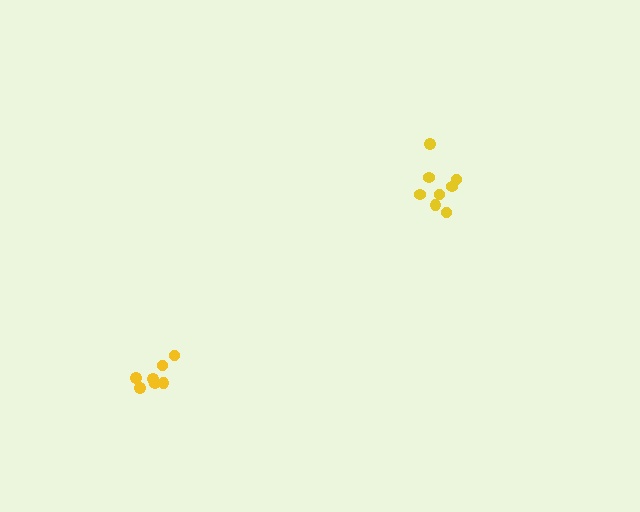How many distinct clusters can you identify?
There are 2 distinct clusters.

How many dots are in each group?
Group 1: 8 dots, Group 2: 7 dots (15 total).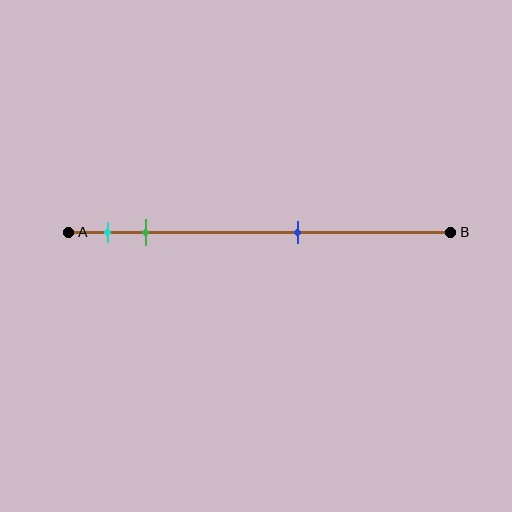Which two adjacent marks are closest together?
The cyan and green marks are the closest adjacent pair.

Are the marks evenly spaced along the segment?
No, the marks are not evenly spaced.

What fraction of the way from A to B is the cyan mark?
The cyan mark is approximately 10% (0.1) of the way from A to B.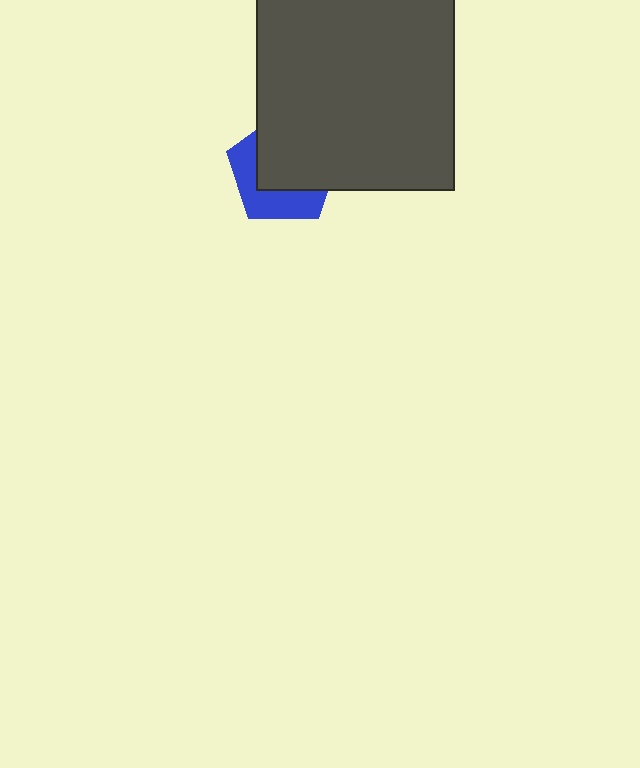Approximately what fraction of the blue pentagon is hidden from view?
Roughly 60% of the blue pentagon is hidden behind the dark gray square.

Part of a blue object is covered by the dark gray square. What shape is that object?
It is a pentagon.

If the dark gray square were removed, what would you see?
You would see the complete blue pentagon.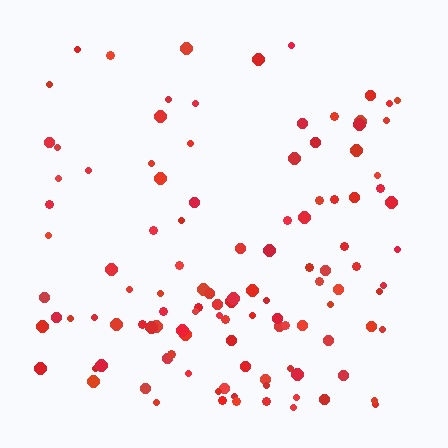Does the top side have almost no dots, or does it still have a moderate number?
Still a moderate number, just noticeably fewer than the bottom.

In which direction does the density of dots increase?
From top to bottom, with the bottom side densest.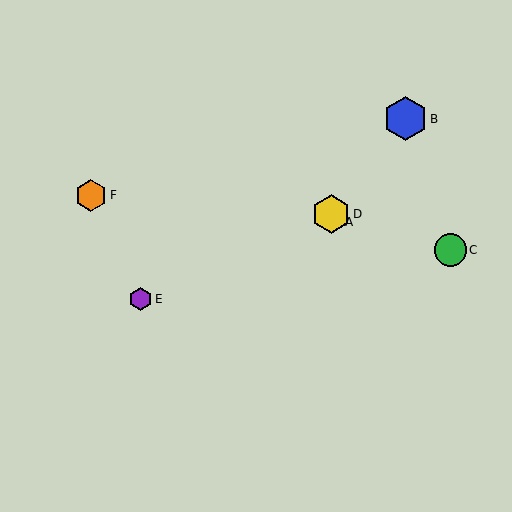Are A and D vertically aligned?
Yes, both are at x≈331.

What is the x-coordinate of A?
Object A is at x≈331.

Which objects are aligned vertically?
Objects A, D are aligned vertically.